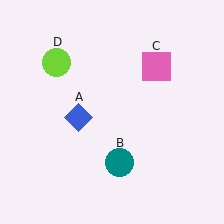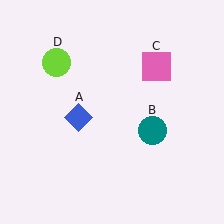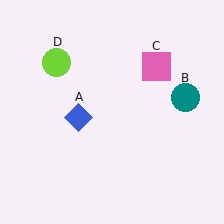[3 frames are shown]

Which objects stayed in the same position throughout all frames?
Blue diamond (object A) and pink square (object C) and lime circle (object D) remained stationary.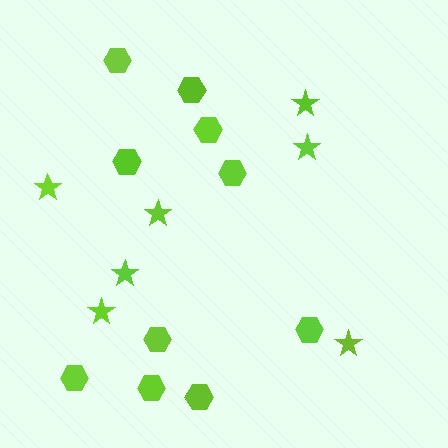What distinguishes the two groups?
There are 2 groups: one group of hexagons (10) and one group of stars (7).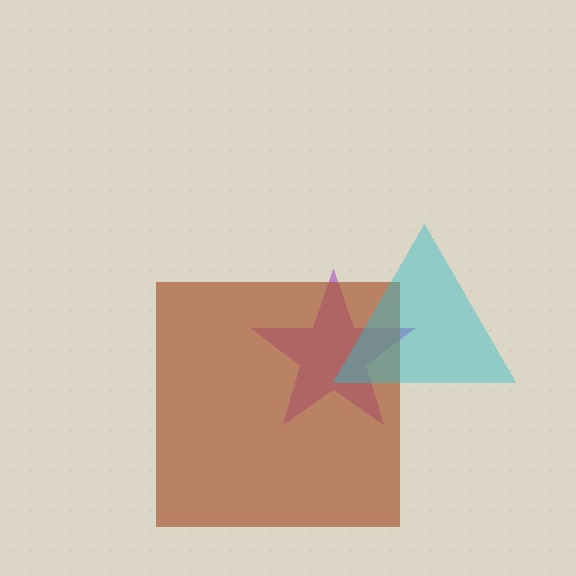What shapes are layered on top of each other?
The layered shapes are: a purple star, a brown square, a cyan triangle.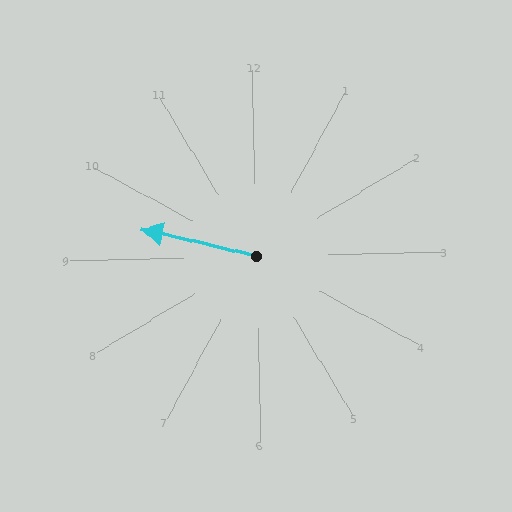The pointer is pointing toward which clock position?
Roughly 9 o'clock.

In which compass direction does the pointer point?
West.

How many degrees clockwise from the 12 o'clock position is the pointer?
Approximately 285 degrees.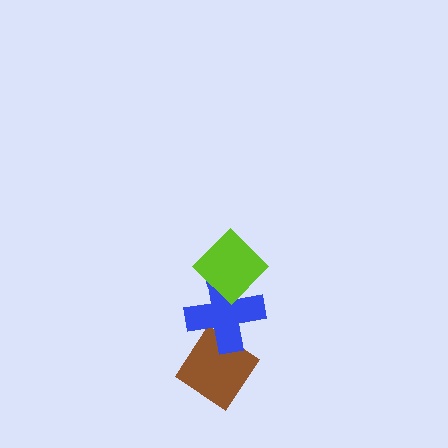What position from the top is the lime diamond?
The lime diamond is 1st from the top.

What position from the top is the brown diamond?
The brown diamond is 3rd from the top.